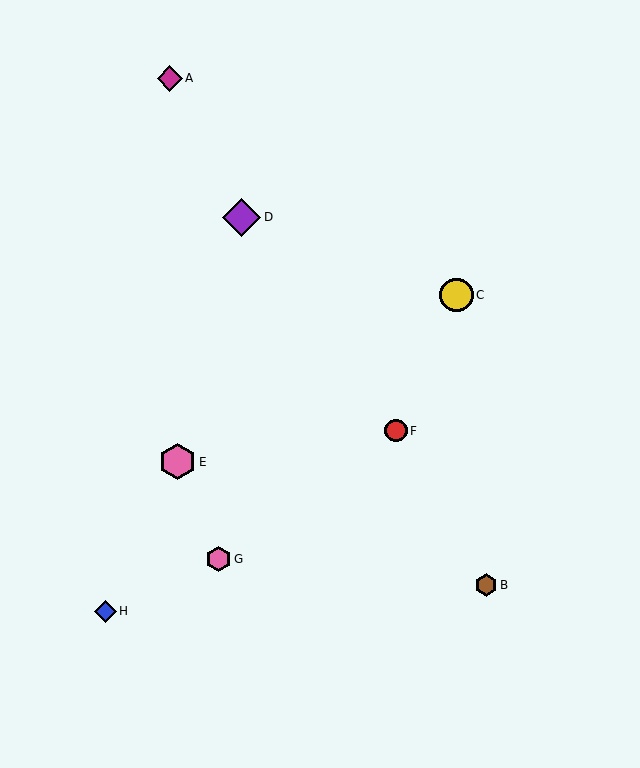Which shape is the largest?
The purple diamond (labeled D) is the largest.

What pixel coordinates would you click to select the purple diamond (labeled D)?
Click at (241, 217) to select the purple diamond D.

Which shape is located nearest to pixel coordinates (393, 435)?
The red circle (labeled F) at (396, 431) is nearest to that location.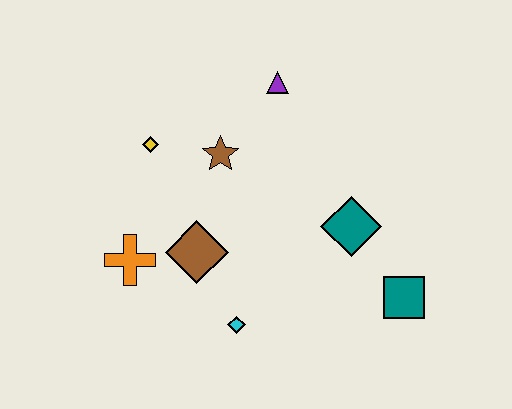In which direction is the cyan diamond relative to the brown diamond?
The cyan diamond is below the brown diamond.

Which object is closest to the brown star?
The yellow diamond is closest to the brown star.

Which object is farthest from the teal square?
The yellow diamond is farthest from the teal square.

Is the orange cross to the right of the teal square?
No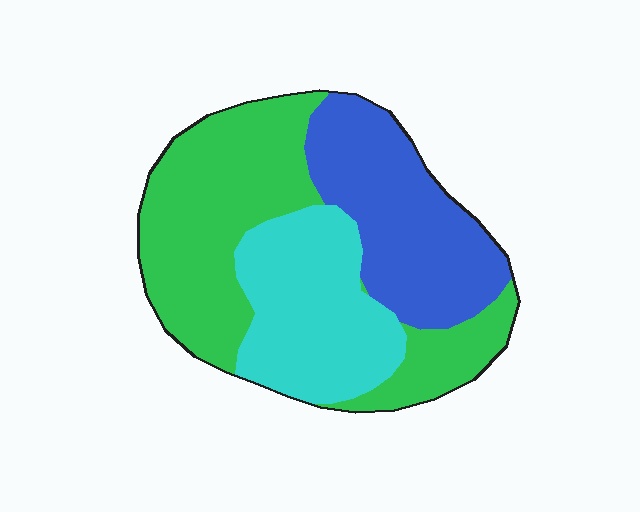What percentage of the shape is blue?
Blue covers 29% of the shape.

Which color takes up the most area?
Green, at roughly 45%.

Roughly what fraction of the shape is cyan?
Cyan takes up about one quarter (1/4) of the shape.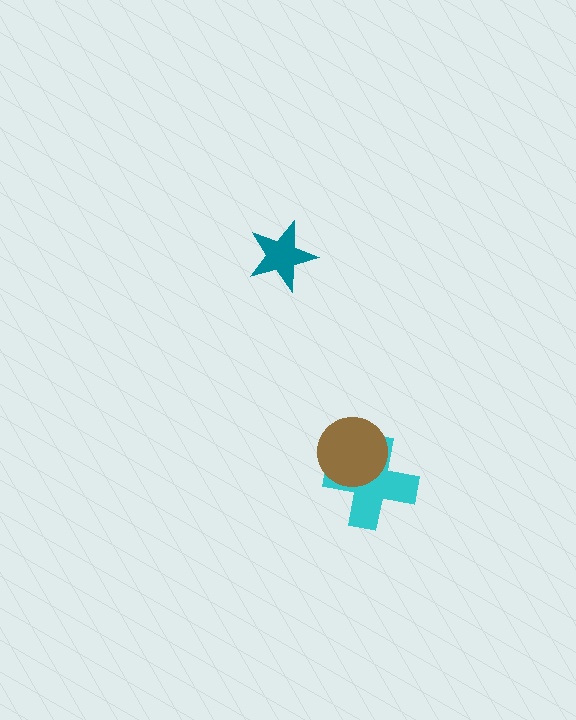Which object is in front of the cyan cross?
The brown circle is in front of the cyan cross.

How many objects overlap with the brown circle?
1 object overlaps with the brown circle.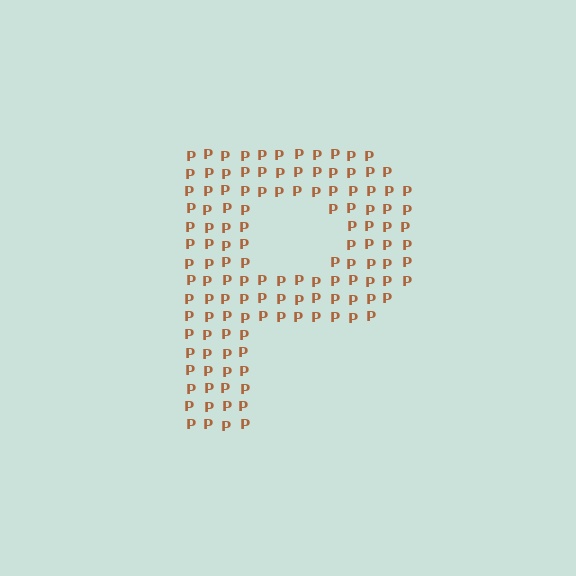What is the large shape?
The large shape is the letter P.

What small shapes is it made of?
It is made of small letter P's.